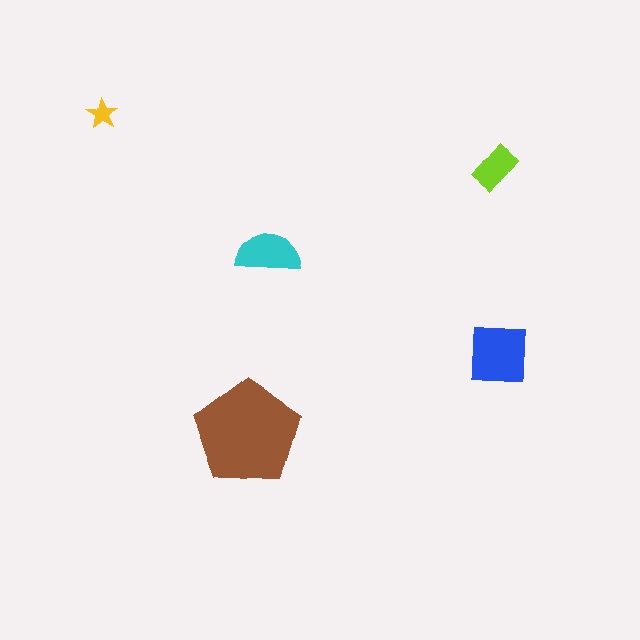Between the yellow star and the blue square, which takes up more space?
The blue square.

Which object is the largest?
The brown pentagon.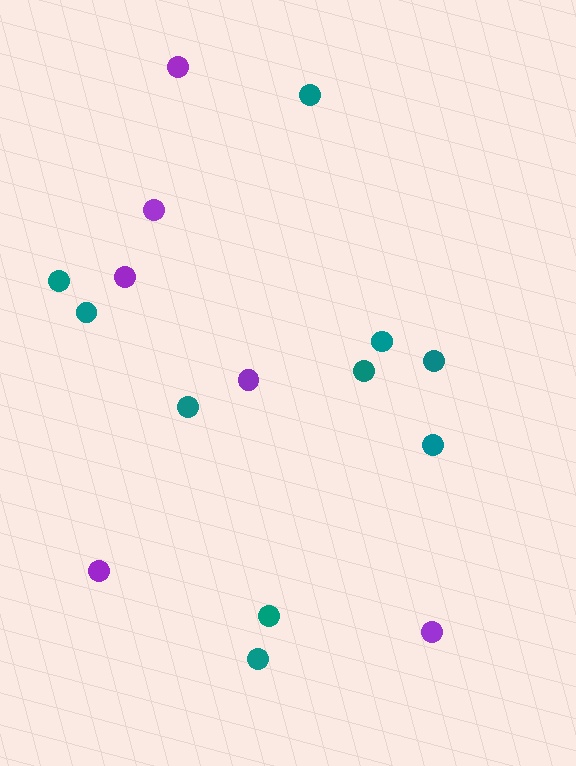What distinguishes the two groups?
There are 2 groups: one group of teal circles (10) and one group of purple circles (6).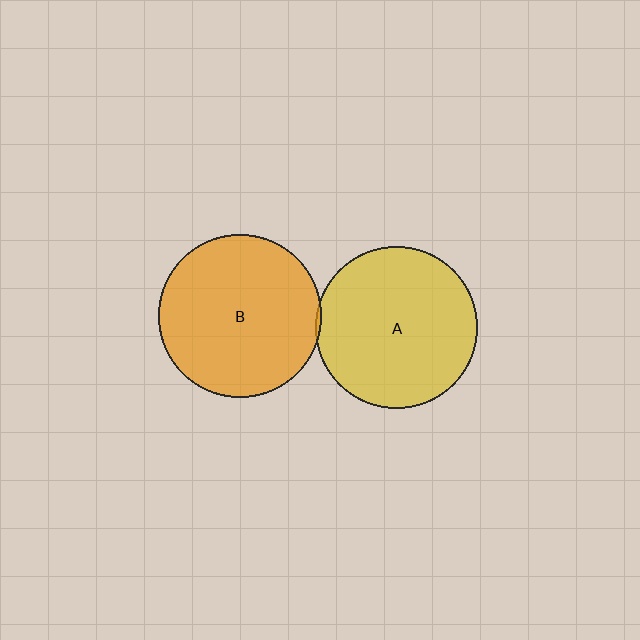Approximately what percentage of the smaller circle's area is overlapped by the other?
Approximately 5%.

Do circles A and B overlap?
Yes.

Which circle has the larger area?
Circle B (orange).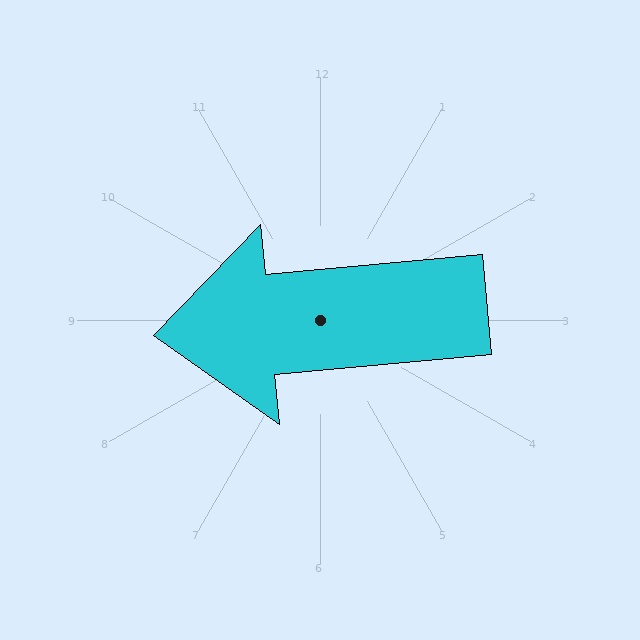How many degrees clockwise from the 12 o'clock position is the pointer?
Approximately 265 degrees.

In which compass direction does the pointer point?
West.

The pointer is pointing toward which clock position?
Roughly 9 o'clock.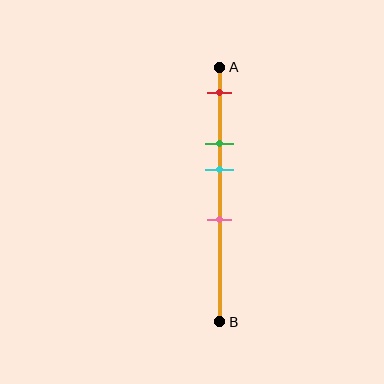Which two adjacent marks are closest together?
The green and cyan marks are the closest adjacent pair.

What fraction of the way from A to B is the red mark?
The red mark is approximately 10% (0.1) of the way from A to B.